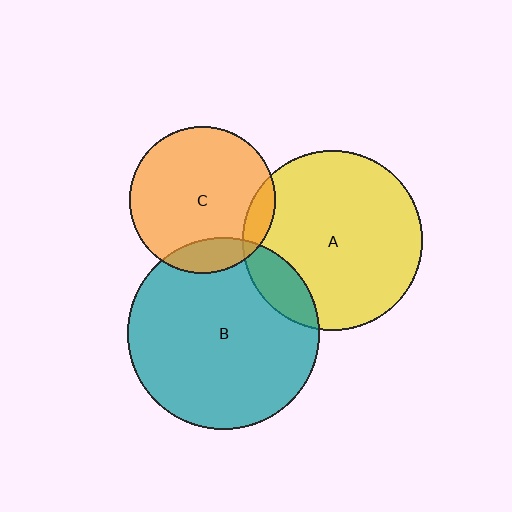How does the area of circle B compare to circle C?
Approximately 1.7 times.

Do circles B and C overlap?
Yes.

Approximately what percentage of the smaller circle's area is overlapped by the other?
Approximately 15%.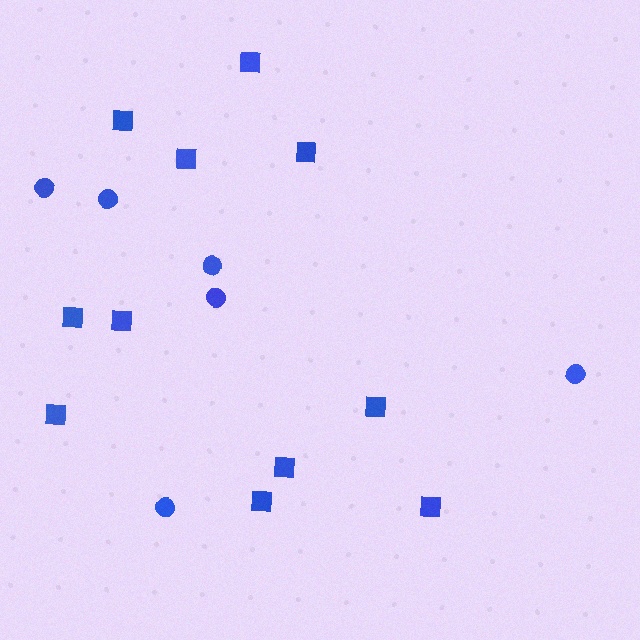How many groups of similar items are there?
There are 2 groups: one group of circles (6) and one group of squares (11).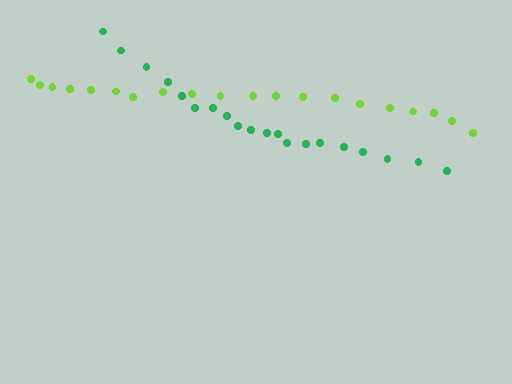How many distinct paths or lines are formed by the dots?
There are 2 distinct paths.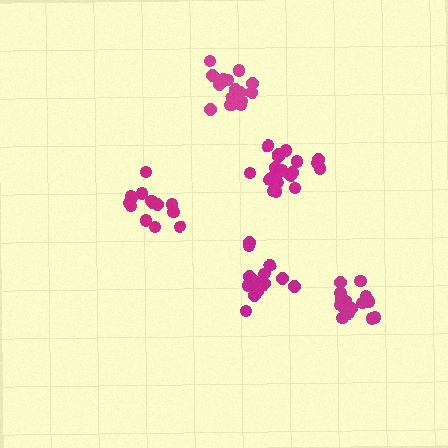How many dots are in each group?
Group 1: 18 dots, Group 2: 14 dots, Group 3: 19 dots, Group 4: 14 dots, Group 5: 15 dots (80 total).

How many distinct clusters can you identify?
There are 5 distinct clusters.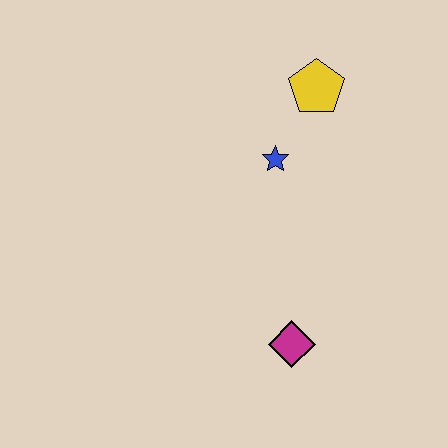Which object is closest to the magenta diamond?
The blue star is closest to the magenta diamond.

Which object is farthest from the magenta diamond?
The yellow pentagon is farthest from the magenta diamond.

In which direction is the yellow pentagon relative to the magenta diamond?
The yellow pentagon is above the magenta diamond.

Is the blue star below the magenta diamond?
No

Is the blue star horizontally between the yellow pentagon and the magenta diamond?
No